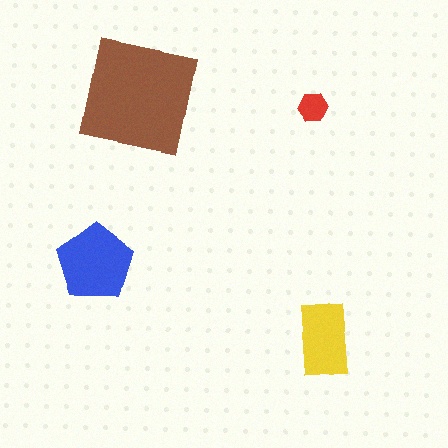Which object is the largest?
The brown square.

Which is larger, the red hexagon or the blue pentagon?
The blue pentagon.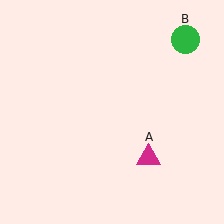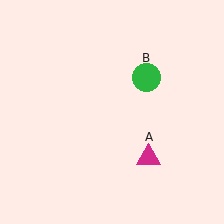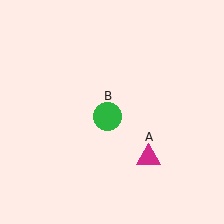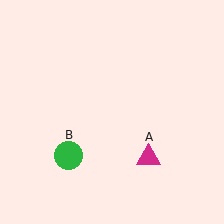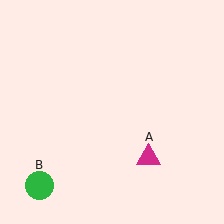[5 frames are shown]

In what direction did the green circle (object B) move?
The green circle (object B) moved down and to the left.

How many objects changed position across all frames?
1 object changed position: green circle (object B).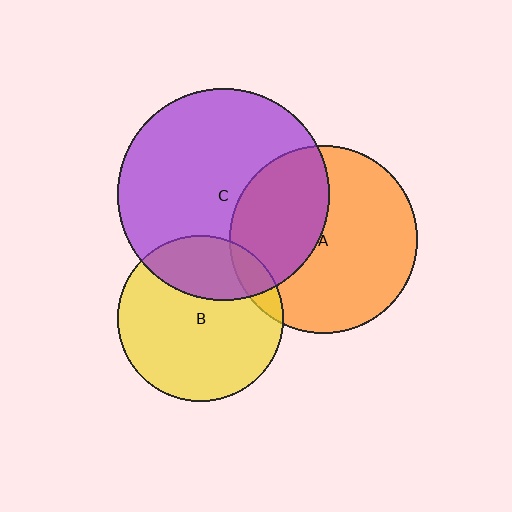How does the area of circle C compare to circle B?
Approximately 1.6 times.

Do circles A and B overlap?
Yes.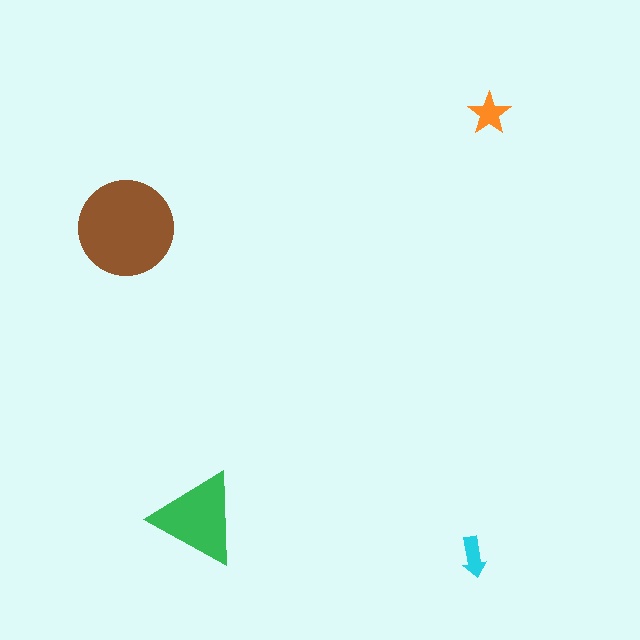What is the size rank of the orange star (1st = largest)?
3rd.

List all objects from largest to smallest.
The brown circle, the green triangle, the orange star, the cyan arrow.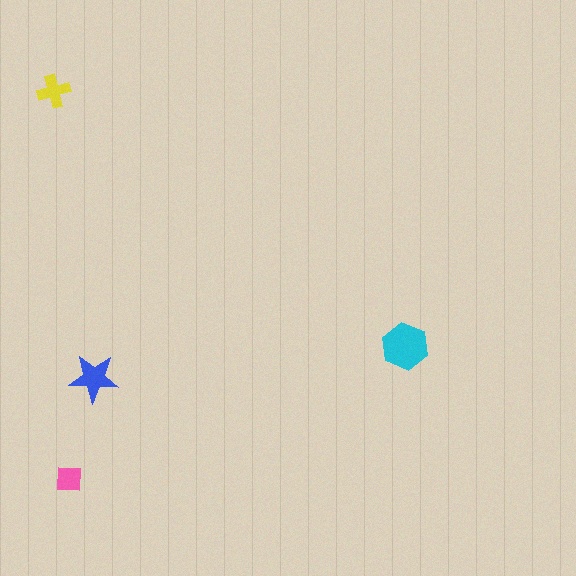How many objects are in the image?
There are 4 objects in the image.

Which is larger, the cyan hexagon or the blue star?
The cyan hexagon.